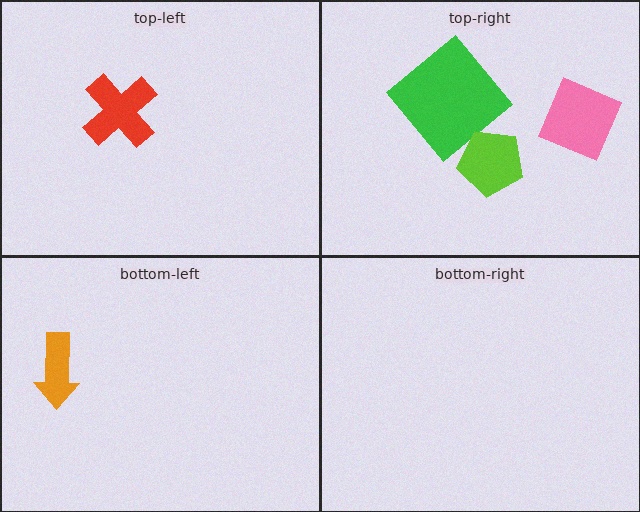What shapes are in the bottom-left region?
The orange arrow.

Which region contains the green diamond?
The top-right region.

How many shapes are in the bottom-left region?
1.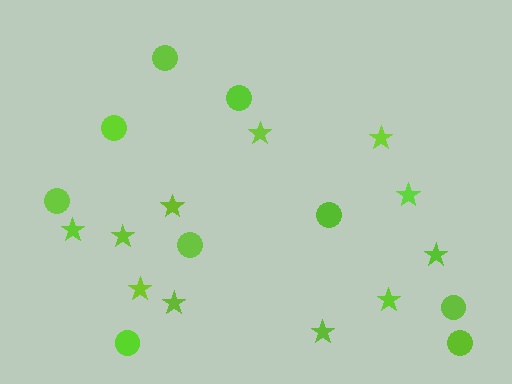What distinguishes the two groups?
There are 2 groups: one group of circles (9) and one group of stars (11).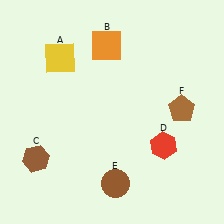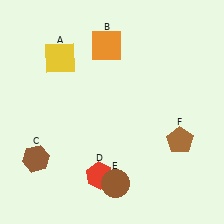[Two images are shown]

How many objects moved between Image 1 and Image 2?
2 objects moved between the two images.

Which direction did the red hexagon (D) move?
The red hexagon (D) moved left.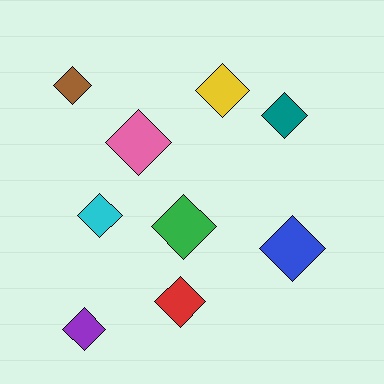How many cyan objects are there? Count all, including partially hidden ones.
There is 1 cyan object.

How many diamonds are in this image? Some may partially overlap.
There are 9 diamonds.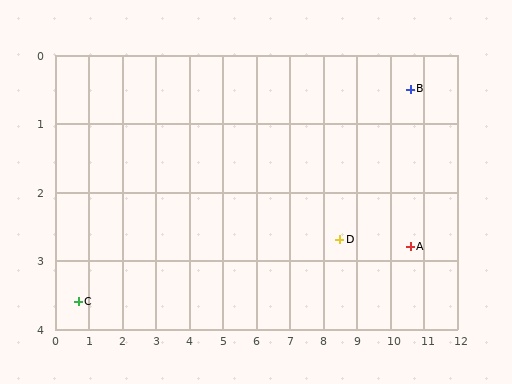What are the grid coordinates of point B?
Point B is at approximately (10.6, 0.5).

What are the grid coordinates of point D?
Point D is at approximately (8.5, 2.7).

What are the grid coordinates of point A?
Point A is at approximately (10.6, 2.8).